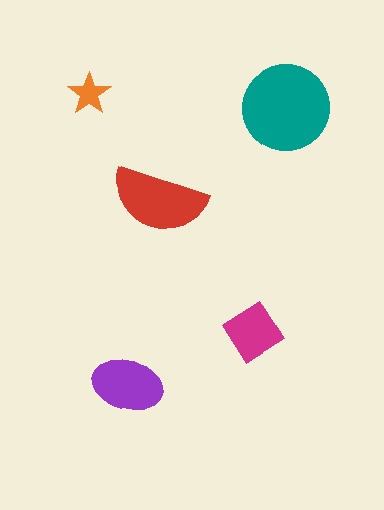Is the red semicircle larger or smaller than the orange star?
Larger.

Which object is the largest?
The teal circle.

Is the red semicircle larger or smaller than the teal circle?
Smaller.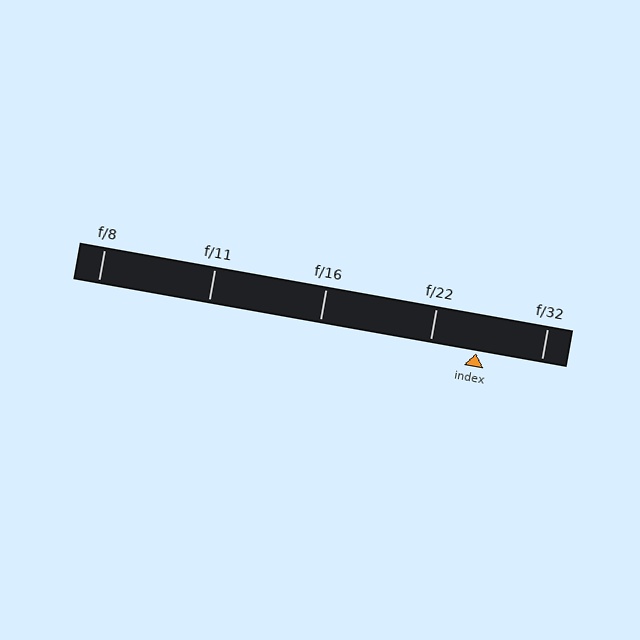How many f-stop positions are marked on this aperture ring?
There are 5 f-stop positions marked.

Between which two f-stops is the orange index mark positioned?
The index mark is between f/22 and f/32.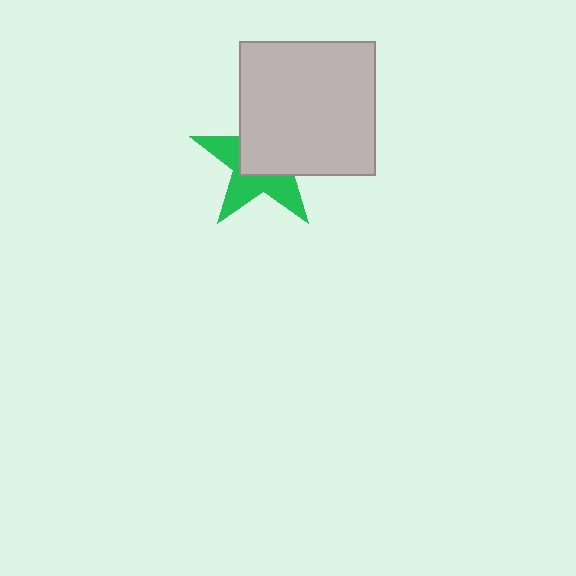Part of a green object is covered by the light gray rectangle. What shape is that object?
It is a star.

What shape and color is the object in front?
The object in front is a light gray rectangle.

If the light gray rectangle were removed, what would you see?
You would see the complete green star.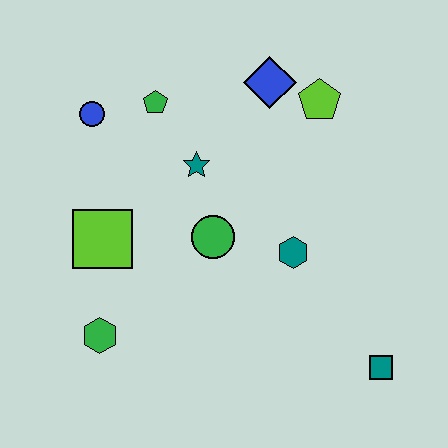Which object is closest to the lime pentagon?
The blue diamond is closest to the lime pentagon.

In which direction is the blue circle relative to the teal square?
The blue circle is to the left of the teal square.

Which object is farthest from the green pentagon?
The teal square is farthest from the green pentagon.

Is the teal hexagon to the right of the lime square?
Yes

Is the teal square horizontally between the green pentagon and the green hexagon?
No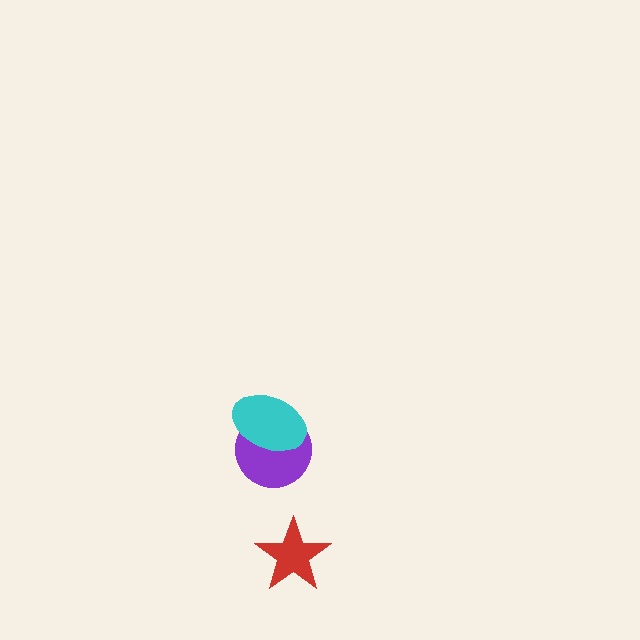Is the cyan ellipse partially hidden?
No, no other shape covers it.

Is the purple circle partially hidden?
Yes, it is partially covered by another shape.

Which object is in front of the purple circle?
The cyan ellipse is in front of the purple circle.